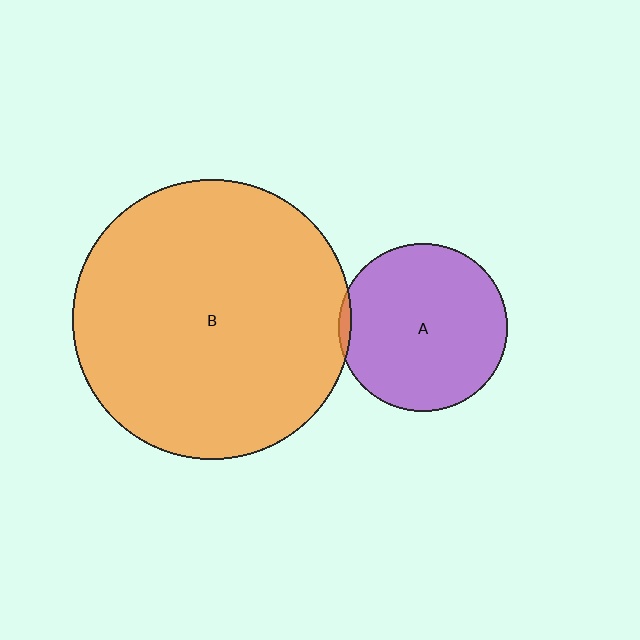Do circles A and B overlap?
Yes.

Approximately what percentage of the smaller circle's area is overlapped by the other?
Approximately 5%.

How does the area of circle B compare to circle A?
Approximately 2.7 times.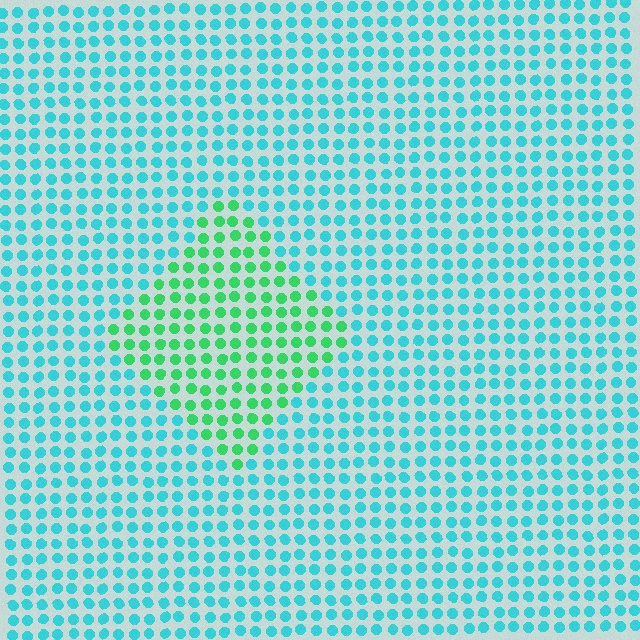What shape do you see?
I see a diamond.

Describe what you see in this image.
The image is filled with small cyan elements in a uniform arrangement. A diamond-shaped region is visible where the elements are tinted to a slightly different hue, forming a subtle color boundary.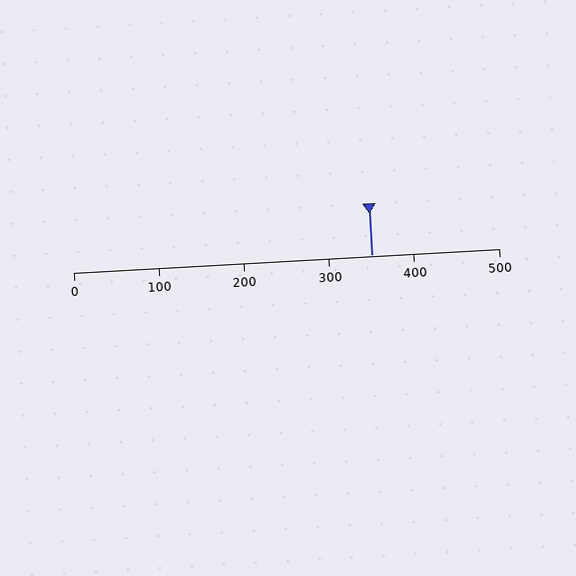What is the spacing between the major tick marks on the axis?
The major ticks are spaced 100 apart.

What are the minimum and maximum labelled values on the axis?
The axis runs from 0 to 500.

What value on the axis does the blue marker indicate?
The marker indicates approximately 350.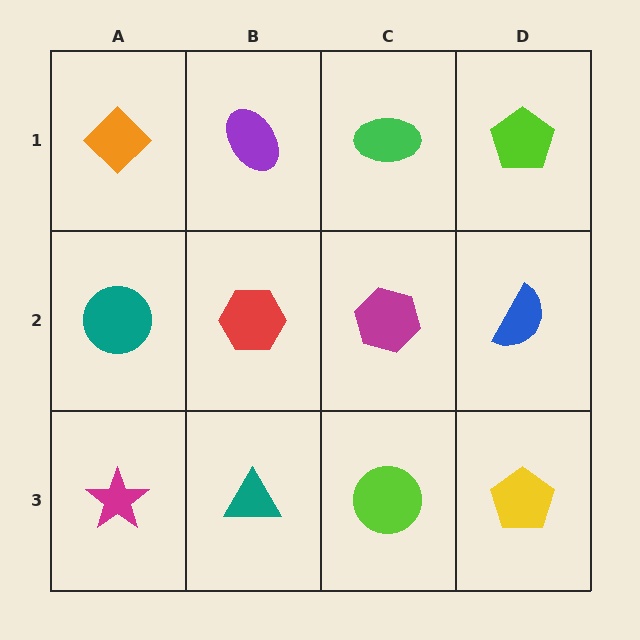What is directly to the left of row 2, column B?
A teal circle.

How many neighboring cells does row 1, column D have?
2.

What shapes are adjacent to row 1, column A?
A teal circle (row 2, column A), a purple ellipse (row 1, column B).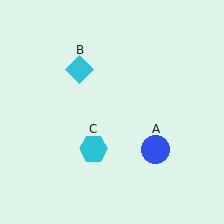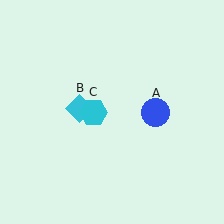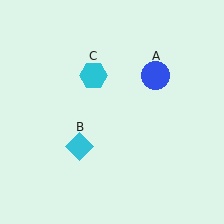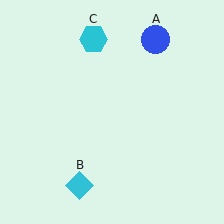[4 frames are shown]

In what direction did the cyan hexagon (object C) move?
The cyan hexagon (object C) moved up.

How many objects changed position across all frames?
3 objects changed position: blue circle (object A), cyan diamond (object B), cyan hexagon (object C).